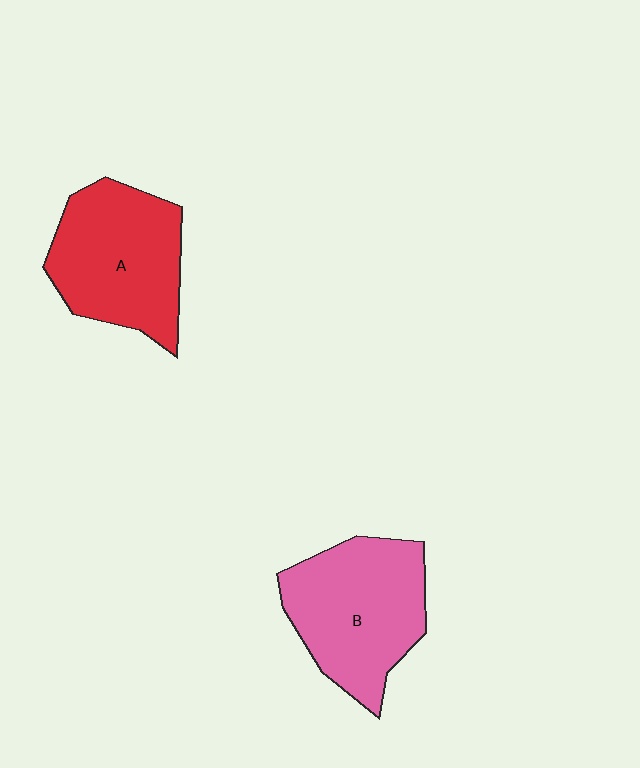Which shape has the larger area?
Shape B (pink).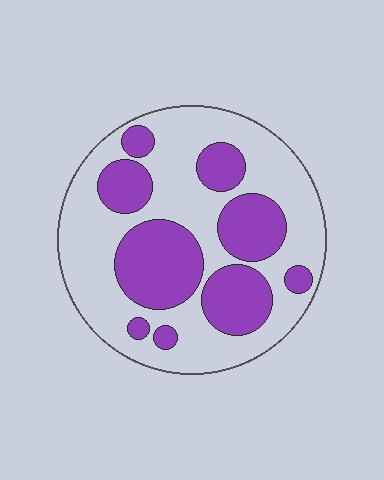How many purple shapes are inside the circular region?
9.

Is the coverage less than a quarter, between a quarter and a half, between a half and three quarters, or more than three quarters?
Between a quarter and a half.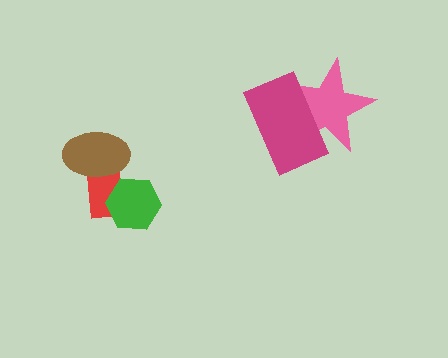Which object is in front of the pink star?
The magenta rectangle is in front of the pink star.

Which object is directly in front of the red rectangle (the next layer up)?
The brown ellipse is directly in front of the red rectangle.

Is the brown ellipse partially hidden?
No, no other shape covers it.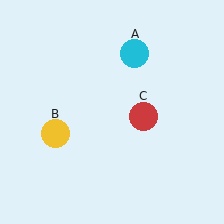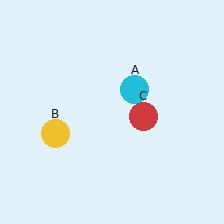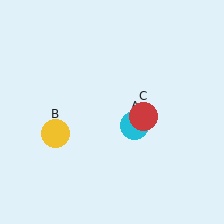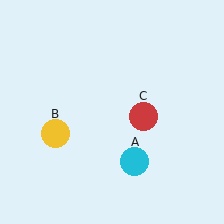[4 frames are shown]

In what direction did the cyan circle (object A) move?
The cyan circle (object A) moved down.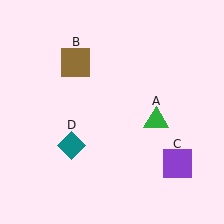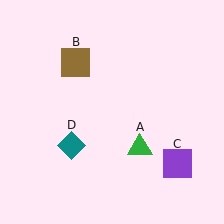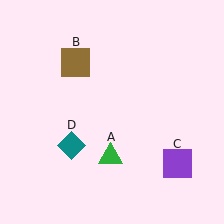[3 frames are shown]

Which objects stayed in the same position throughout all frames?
Brown square (object B) and purple square (object C) and teal diamond (object D) remained stationary.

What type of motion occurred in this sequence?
The green triangle (object A) rotated clockwise around the center of the scene.